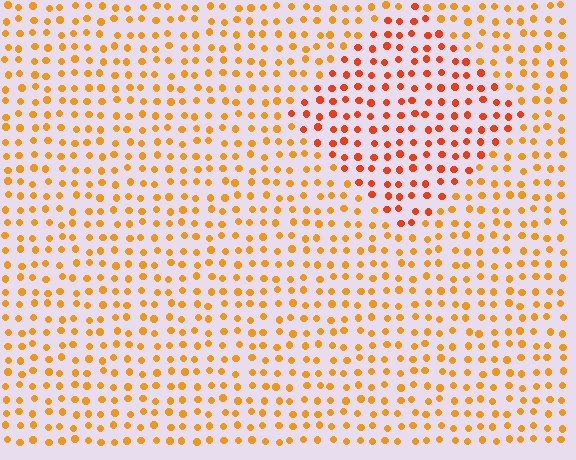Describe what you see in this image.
The image is filled with small orange elements in a uniform arrangement. A diamond-shaped region is visible where the elements are tinted to a slightly different hue, forming a subtle color boundary.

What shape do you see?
I see a diamond.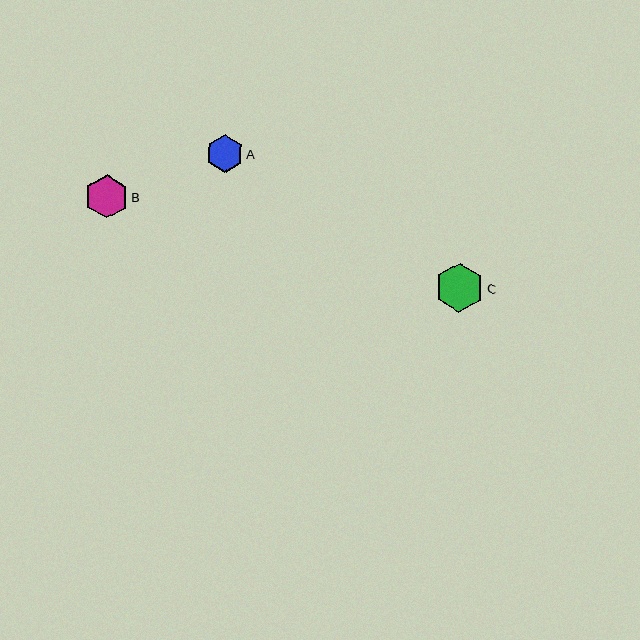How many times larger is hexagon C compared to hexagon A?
Hexagon C is approximately 1.3 times the size of hexagon A.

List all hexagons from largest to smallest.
From largest to smallest: C, B, A.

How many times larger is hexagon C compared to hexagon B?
Hexagon C is approximately 1.1 times the size of hexagon B.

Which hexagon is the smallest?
Hexagon A is the smallest with a size of approximately 38 pixels.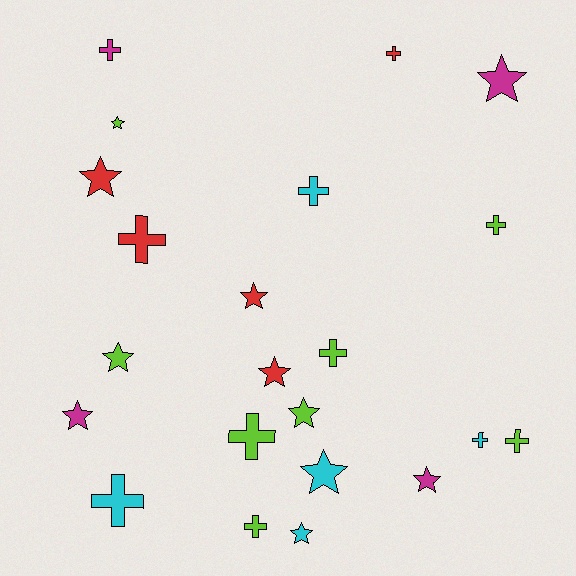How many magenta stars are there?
There are 3 magenta stars.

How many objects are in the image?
There are 22 objects.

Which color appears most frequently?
Lime, with 8 objects.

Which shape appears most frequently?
Cross, with 11 objects.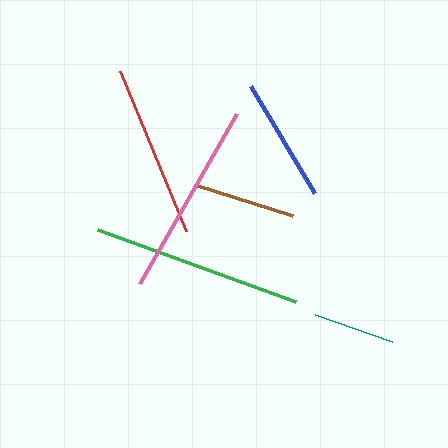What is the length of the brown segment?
The brown segment is approximately 103 pixels long.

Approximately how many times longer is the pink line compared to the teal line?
The pink line is approximately 2.4 times the length of the teal line.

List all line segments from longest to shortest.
From longest to shortest: green, pink, red, blue, brown, teal.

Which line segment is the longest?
The green line is the longest at approximately 210 pixels.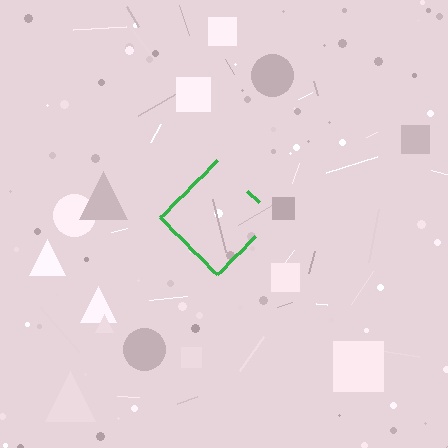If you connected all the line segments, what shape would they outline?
They would outline a diamond.